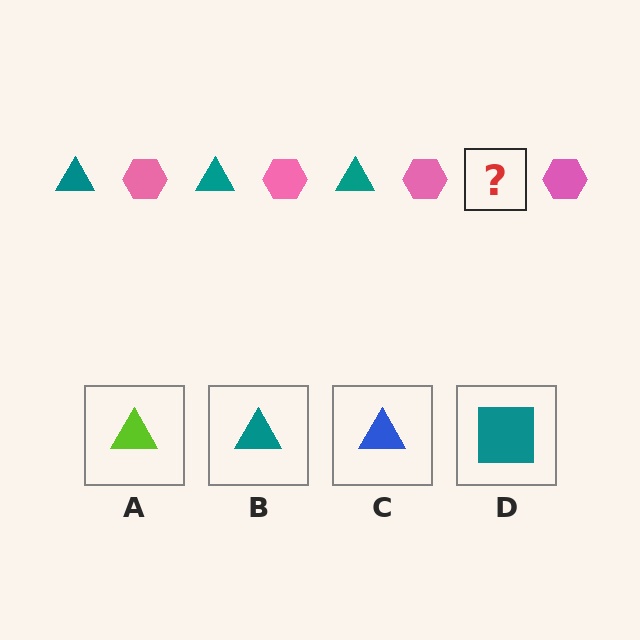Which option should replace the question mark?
Option B.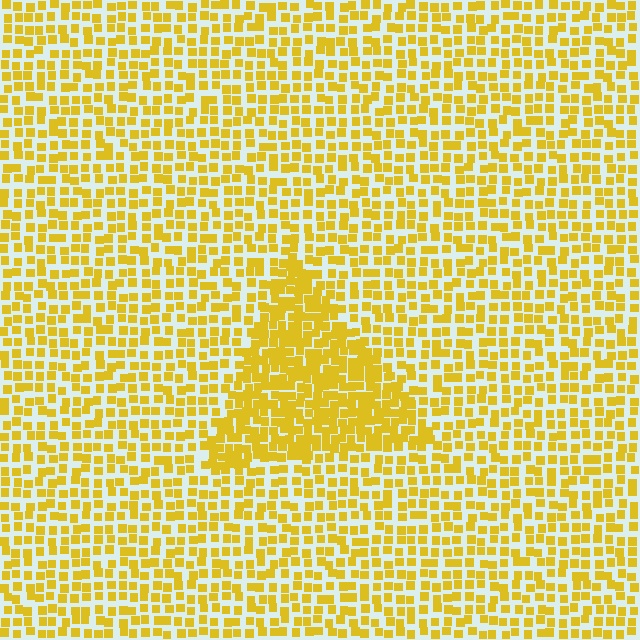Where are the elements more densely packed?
The elements are more densely packed inside the triangle boundary.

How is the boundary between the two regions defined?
The boundary is defined by a change in element density (approximately 1.8x ratio). All elements are the same color, size, and shape.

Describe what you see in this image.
The image contains small yellow elements arranged at two different densities. A triangle-shaped region is visible where the elements are more densely packed than the surrounding area.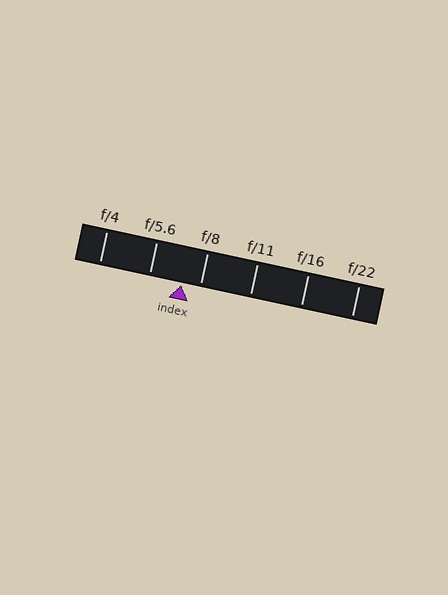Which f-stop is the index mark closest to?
The index mark is closest to f/8.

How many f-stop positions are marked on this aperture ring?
There are 6 f-stop positions marked.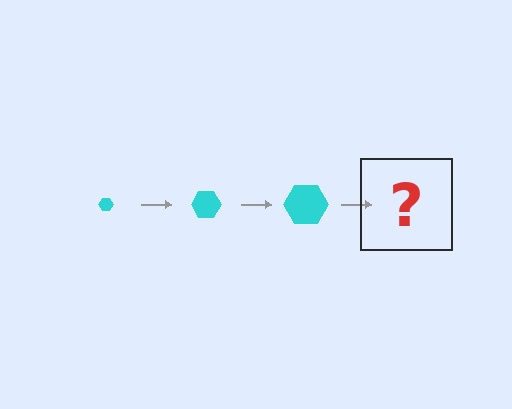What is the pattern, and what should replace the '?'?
The pattern is that the hexagon gets progressively larger each step. The '?' should be a cyan hexagon, larger than the previous one.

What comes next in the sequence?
The next element should be a cyan hexagon, larger than the previous one.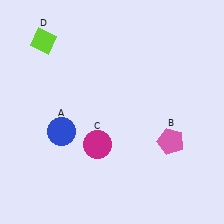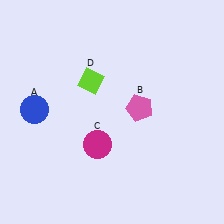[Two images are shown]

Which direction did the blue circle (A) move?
The blue circle (A) moved left.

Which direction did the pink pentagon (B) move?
The pink pentagon (B) moved up.